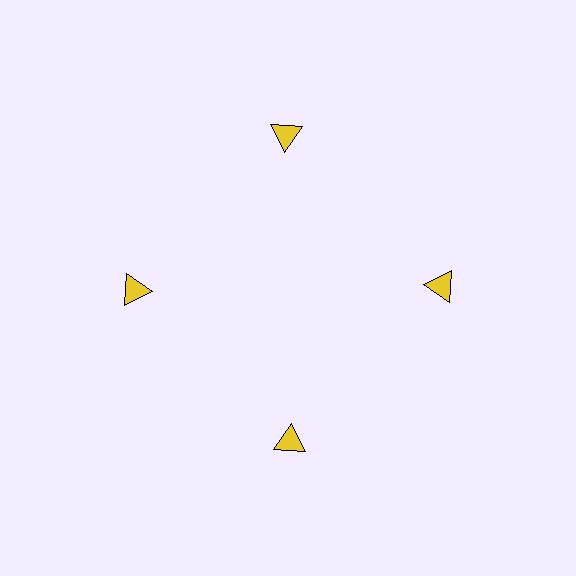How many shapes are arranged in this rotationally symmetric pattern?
There are 4 shapes, arranged in 4 groups of 1.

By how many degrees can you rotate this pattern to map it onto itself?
The pattern maps onto itself every 90 degrees of rotation.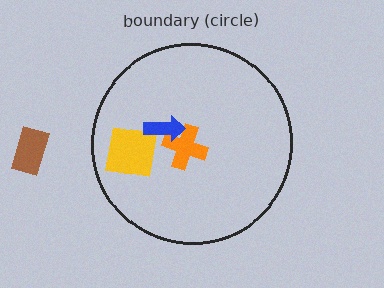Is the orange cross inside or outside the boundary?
Inside.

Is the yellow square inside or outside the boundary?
Inside.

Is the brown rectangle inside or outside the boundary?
Outside.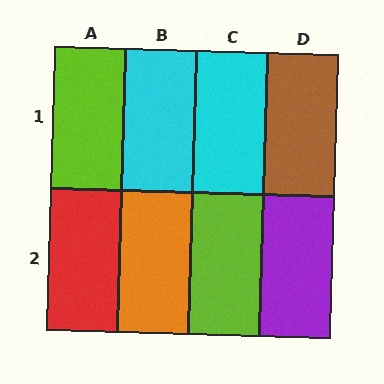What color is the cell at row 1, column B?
Cyan.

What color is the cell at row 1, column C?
Cyan.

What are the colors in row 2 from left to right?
Red, orange, lime, purple.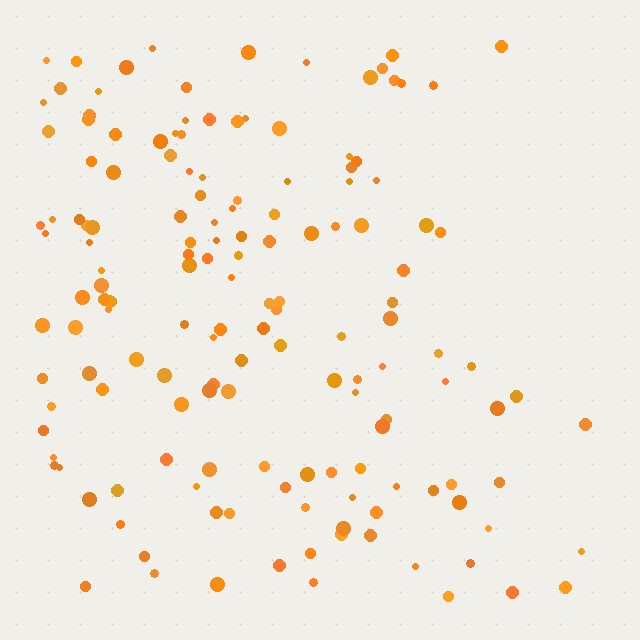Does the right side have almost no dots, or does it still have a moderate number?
Still a moderate number, just noticeably fewer than the left.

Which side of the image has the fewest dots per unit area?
The right.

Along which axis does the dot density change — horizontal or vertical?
Horizontal.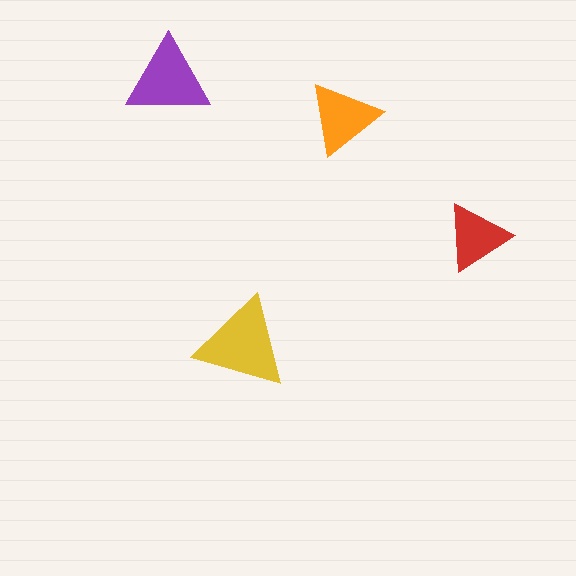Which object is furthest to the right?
The red triangle is rightmost.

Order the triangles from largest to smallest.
the yellow one, the purple one, the orange one, the red one.